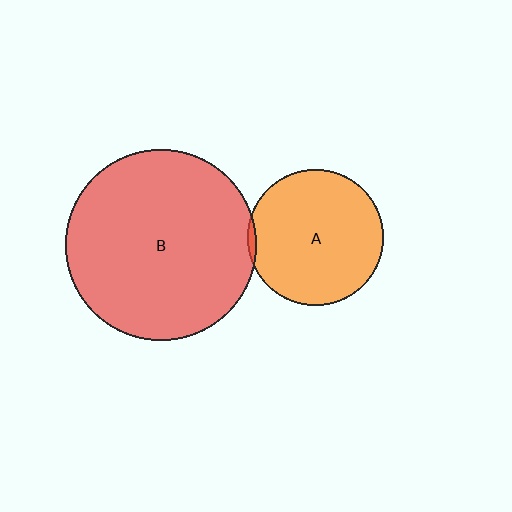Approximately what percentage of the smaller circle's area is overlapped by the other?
Approximately 5%.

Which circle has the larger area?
Circle B (red).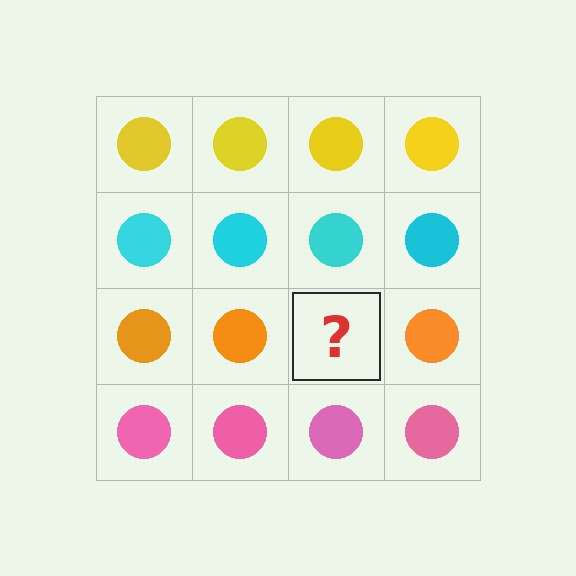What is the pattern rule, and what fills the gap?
The rule is that each row has a consistent color. The gap should be filled with an orange circle.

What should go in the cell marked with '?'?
The missing cell should contain an orange circle.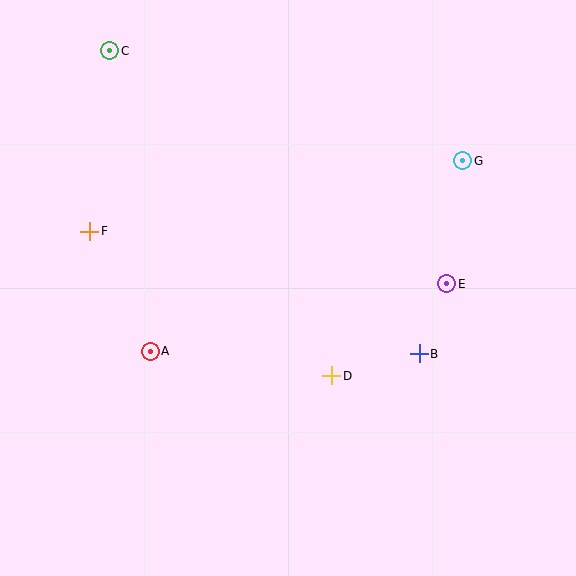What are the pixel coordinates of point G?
Point G is at (463, 161).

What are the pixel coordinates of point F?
Point F is at (90, 231).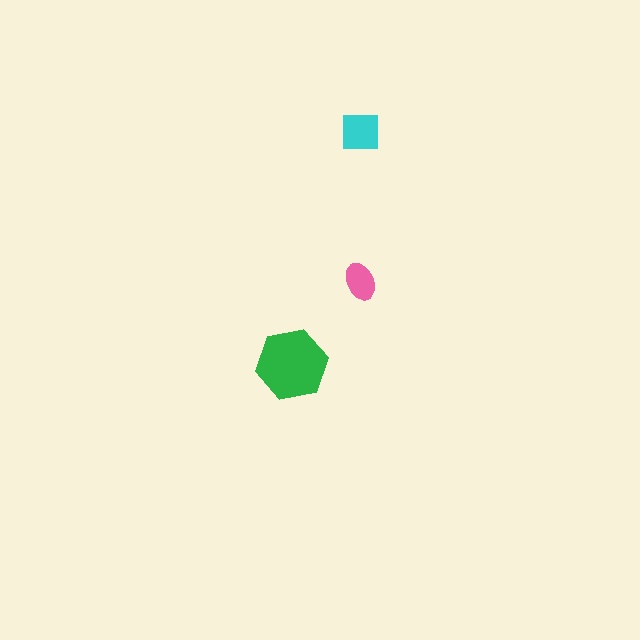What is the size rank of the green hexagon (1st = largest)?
1st.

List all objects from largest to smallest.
The green hexagon, the cyan square, the pink ellipse.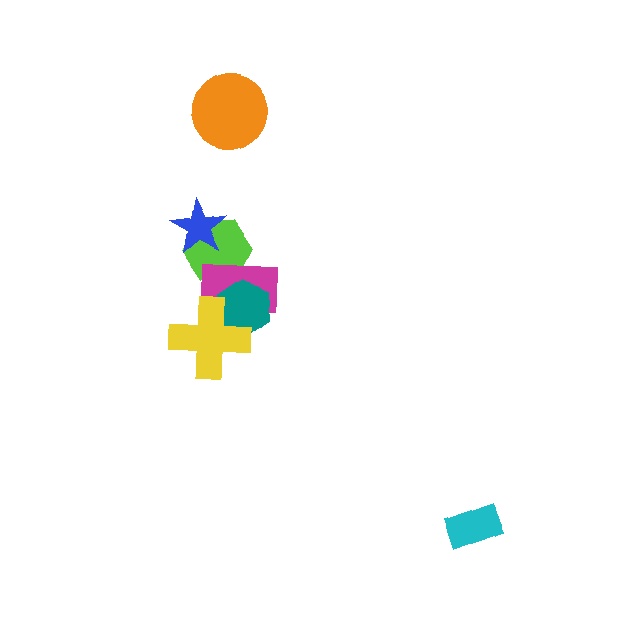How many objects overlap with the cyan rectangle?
0 objects overlap with the cyan rectangle.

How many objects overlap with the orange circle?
0 objects overlap with the orange circle.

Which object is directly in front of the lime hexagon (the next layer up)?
The blue star is directly in front of the lime hexagon.